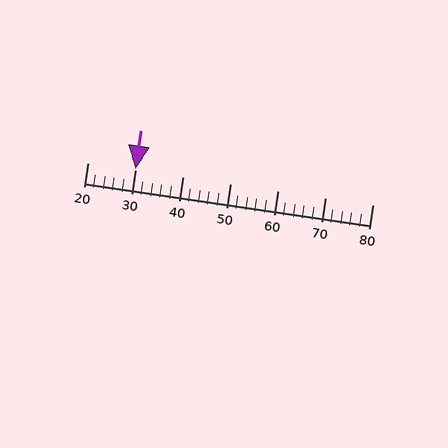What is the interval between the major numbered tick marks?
The major tick marks are spaced 10 units apart.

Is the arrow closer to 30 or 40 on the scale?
The arrow is closer to 30.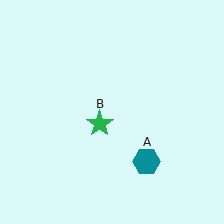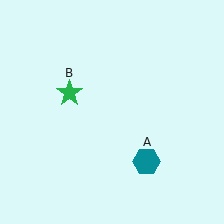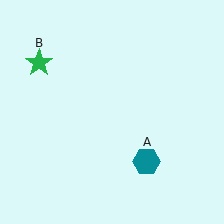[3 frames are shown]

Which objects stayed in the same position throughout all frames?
Teal hexagon (object A) remained stationary.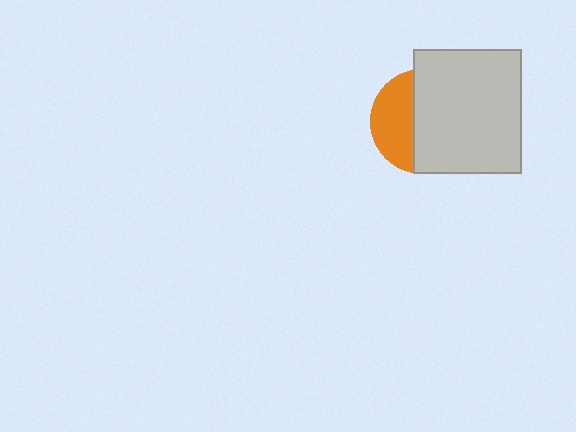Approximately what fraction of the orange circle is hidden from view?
Roughly 61% of the orange circle is hidden behind the light gray rectangle.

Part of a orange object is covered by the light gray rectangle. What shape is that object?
It is a circle.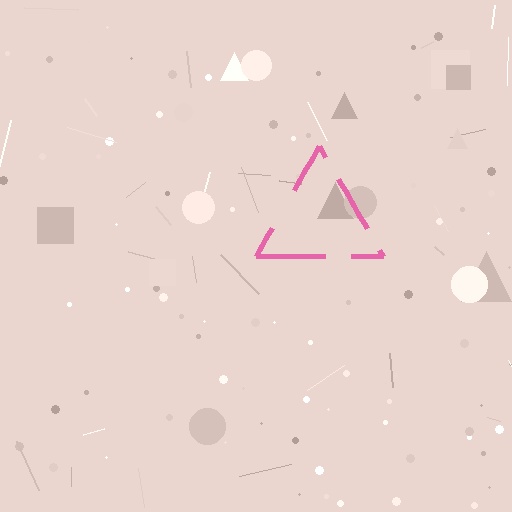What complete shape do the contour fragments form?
The contour fragments form a triangle.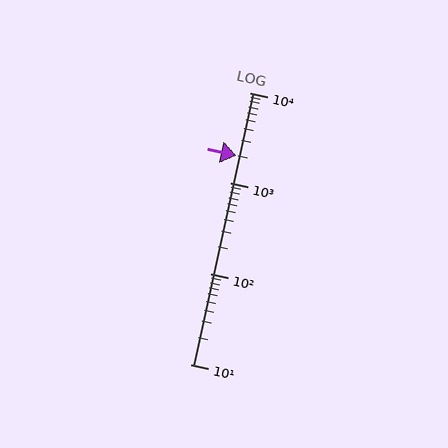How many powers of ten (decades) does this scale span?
The scale spans 3 decades, from 10 to 10000.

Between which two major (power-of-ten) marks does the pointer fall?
The pointer is between 1000 and 10000.